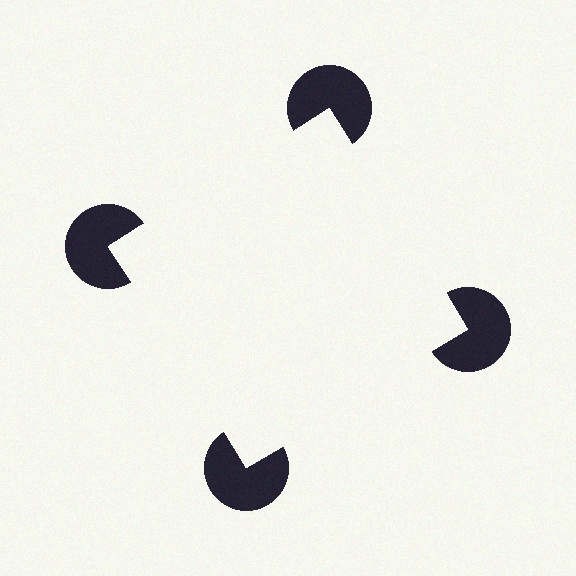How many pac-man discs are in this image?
There are 4 — one at each vertex of the illusory square.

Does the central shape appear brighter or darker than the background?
It typically appears slightly brighter than the background, even though no actual brightness change is drawn.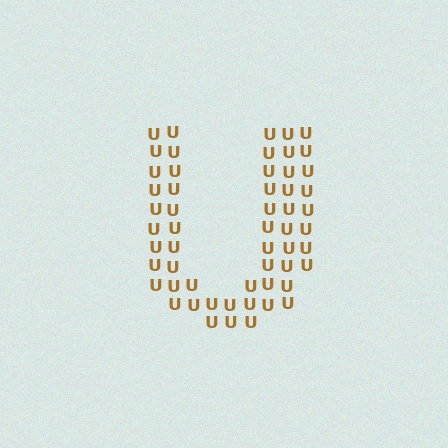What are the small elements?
The small elements are letter U's.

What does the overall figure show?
The overall figure shows the letter U.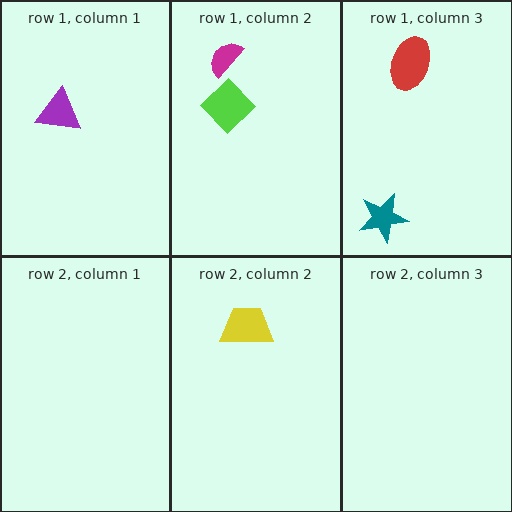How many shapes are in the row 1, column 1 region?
1.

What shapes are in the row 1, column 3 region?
The teal star, the red ellipse.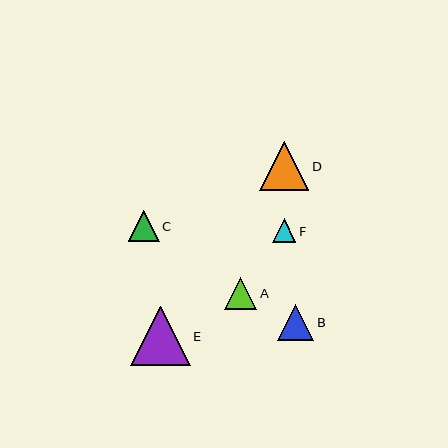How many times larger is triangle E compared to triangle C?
Triangle E is approximately 1.9 times the size of triangle C.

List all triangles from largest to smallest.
From largest to smallest: E, D, B, A, C, F.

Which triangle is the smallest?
Triangle F is the smallest with a size of approximately 24 pixels.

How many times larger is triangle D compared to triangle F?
Triangle D is approximately 2.1 times the size of triangle F.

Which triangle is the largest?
Triangle E is the largest with a size of approximately 60 pixels.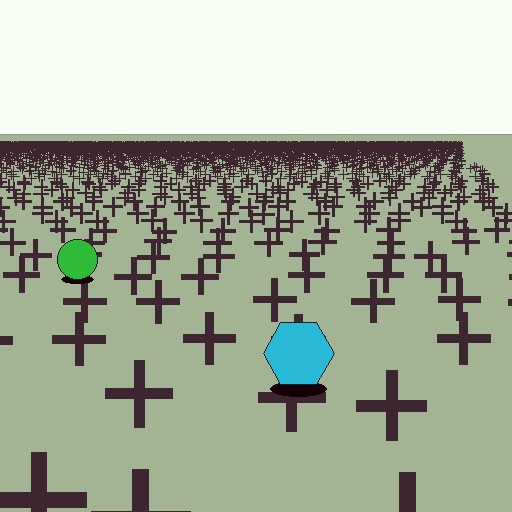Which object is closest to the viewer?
The cyan hexagon is closest. The texture marks near it are larger and more spread out.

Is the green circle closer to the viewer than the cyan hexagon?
No. The cyan hexagon is closer — you can tell from the texture gradient: the ground texture is coarser near it.